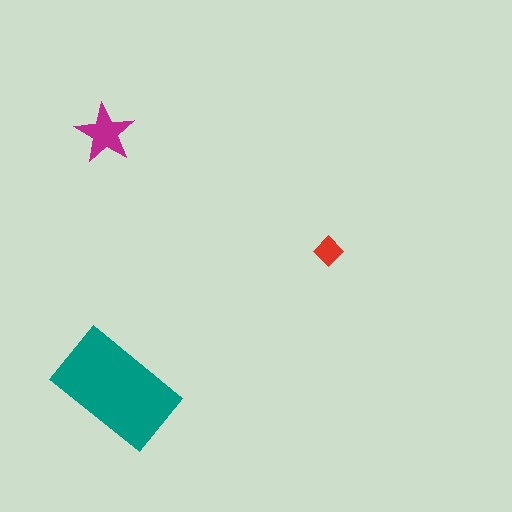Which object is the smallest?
The red diamond.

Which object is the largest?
The teal rectangle.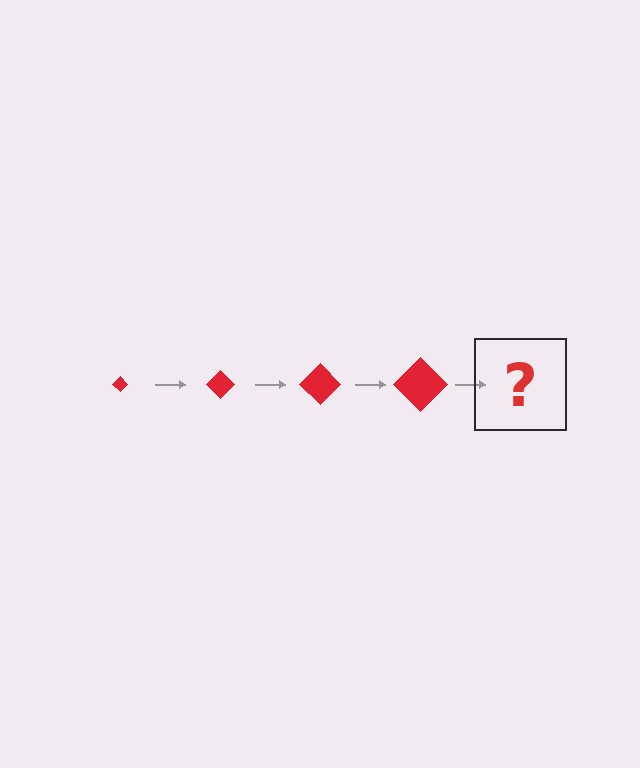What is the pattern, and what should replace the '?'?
The pattern is that the diamond gets progressively larger each step. The '?' should be a red diamond, larger than the previous one.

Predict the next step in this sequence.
The next step is a red diamond, larger than the previous one.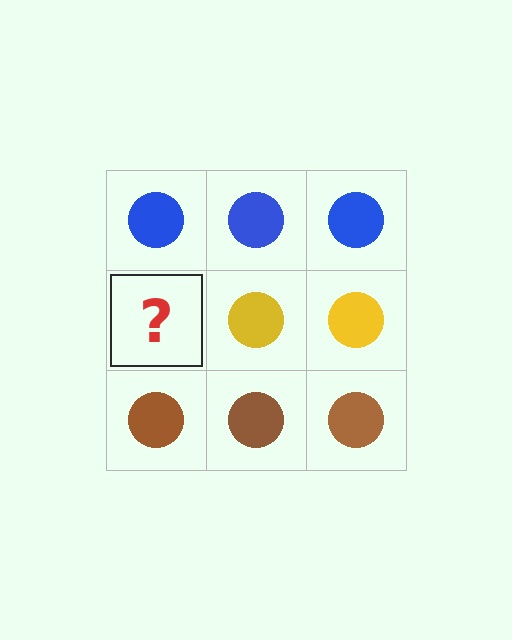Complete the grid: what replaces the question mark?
The question mark should be replaced with a yellow circle.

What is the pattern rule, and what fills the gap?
The rule is that each row has a consistent color. The gap should be filled with a yellow circle.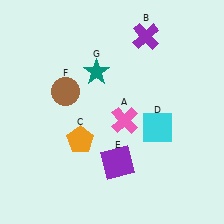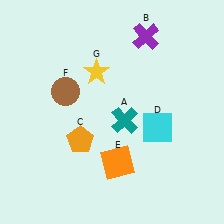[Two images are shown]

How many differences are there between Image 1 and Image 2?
There are 3 differences between the two images.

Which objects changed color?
A changed from pink to teal. E changed from purple to orange. G changed from teal to yellow.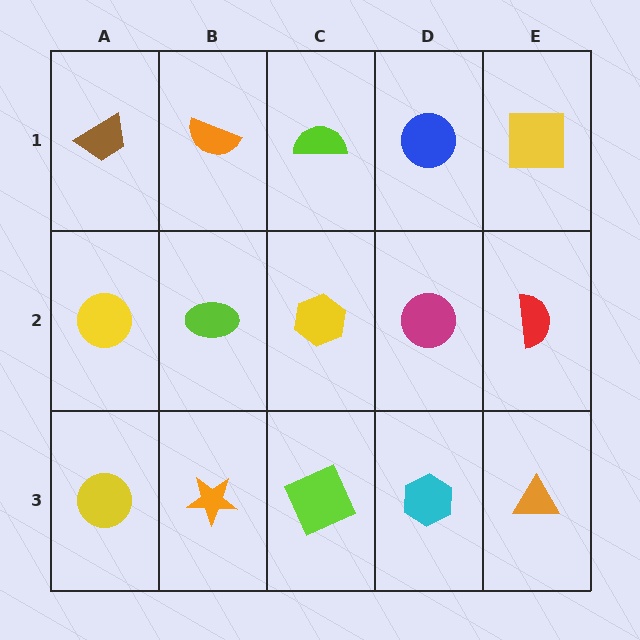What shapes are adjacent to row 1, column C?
A yellow hexagon (row 2, column C), an orange semicircle (row 1, column B), a blue circle (row 1, column D).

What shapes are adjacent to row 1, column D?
A magenta circle (row 2, column D), a lime semicircle (row 1, column C), a yellow square (row 1, column E).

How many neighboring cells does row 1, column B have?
3.